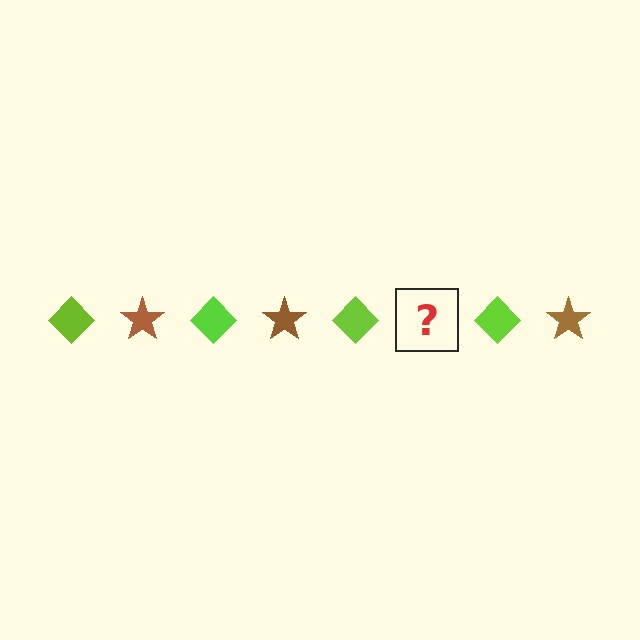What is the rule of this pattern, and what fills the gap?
The rule is that the pattern alternates between lime diamond and brown star. The gap should be filled with a brown star.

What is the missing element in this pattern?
The missing element is a brown star.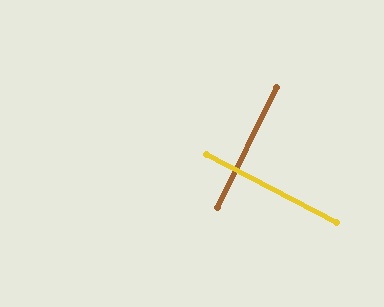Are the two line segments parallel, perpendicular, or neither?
Perpendicular — they meet at approximately 89°.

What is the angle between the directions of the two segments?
Approximately 89 degrees.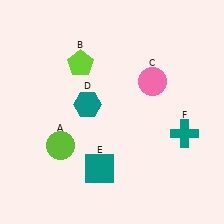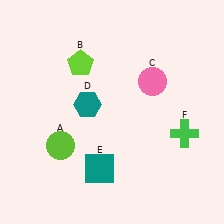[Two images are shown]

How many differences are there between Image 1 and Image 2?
There is 1 difference between the two images.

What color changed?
The cross (F) changed from teal in Image 1 to green in Image 2.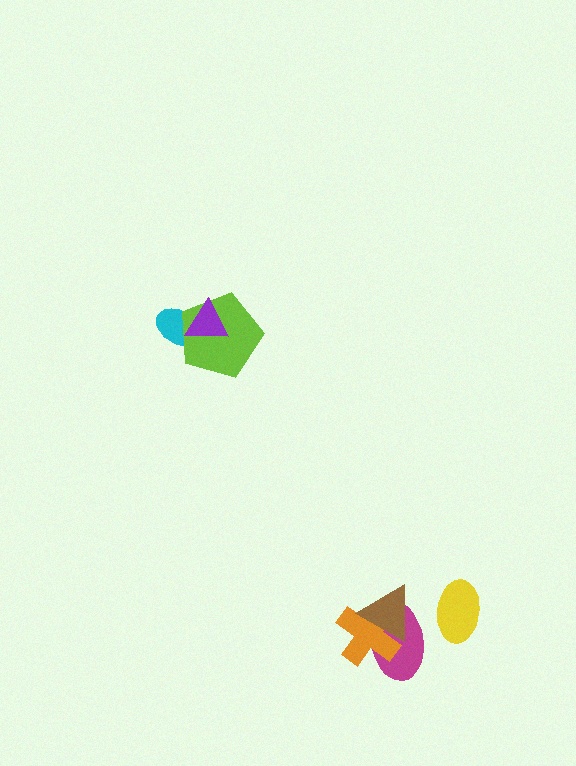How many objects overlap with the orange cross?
2 objects overlap with the orange cross.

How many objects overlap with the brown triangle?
2 objects overlap with the brown triangle.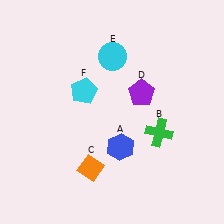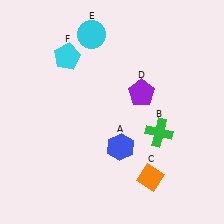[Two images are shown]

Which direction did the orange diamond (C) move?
The orange diamond (C) moved right.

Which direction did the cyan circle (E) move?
The cyan circle (E) moved up.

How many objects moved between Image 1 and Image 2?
3 objects moved between the two images.